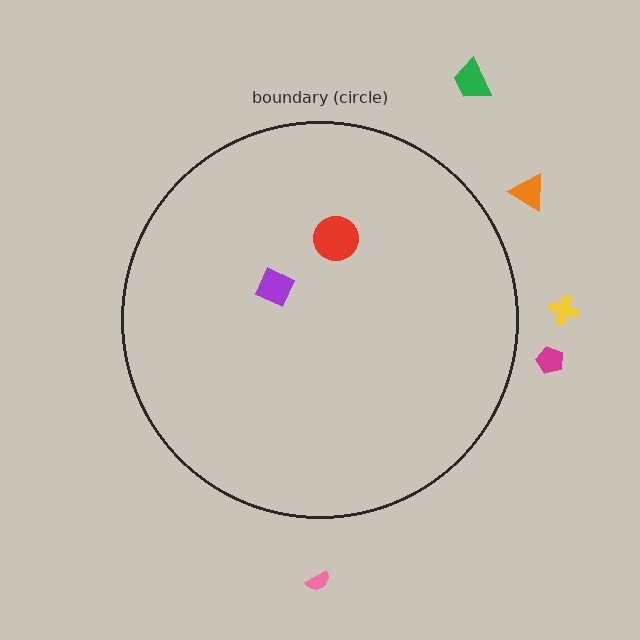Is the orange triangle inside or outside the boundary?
Outside.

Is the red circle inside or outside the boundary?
Inside.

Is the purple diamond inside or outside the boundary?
Inside.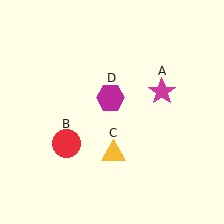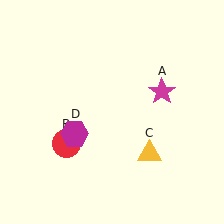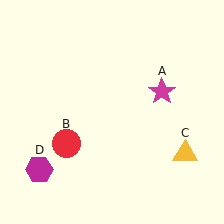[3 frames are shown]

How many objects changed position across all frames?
2 objects changed position: yellow triangle (object C), magenta hexagon (object D).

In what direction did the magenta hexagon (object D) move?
The magenta hexagon (object D) moved down and to the left.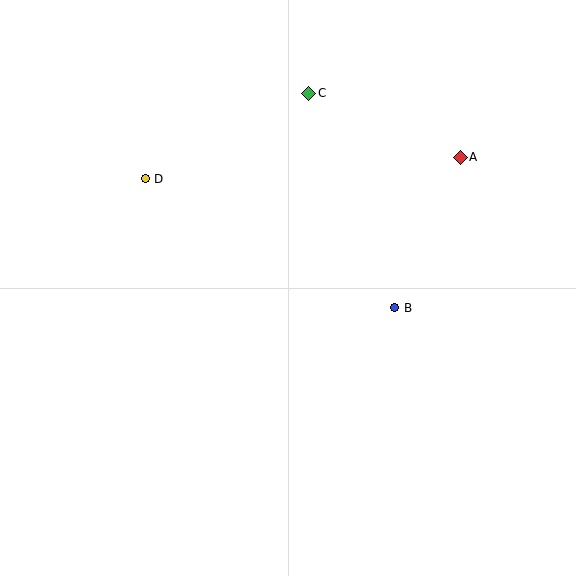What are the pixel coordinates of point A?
Point A is at (460, 157).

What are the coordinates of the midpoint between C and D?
The midpoint between C and D is at (227, 136).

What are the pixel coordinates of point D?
Point D is at (145, 179).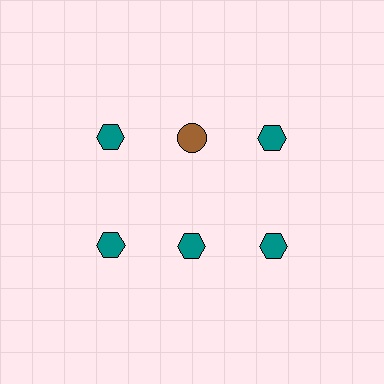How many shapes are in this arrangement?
There are 6 shapes arranged in a grid pattern.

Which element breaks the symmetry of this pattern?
The brown circle in the top row, second from left column breaks the symmetry. All other shapes are teal hexagons.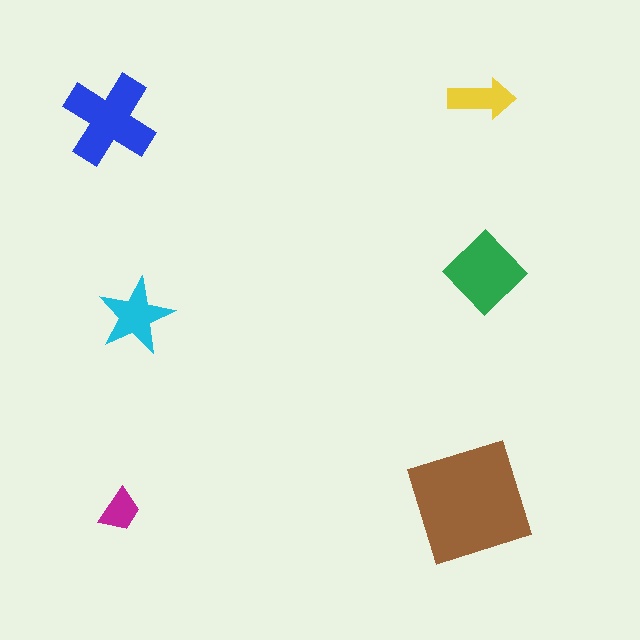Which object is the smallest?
The magenta trapezoid.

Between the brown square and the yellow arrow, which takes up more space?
The brown square.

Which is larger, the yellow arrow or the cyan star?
The cyan star.